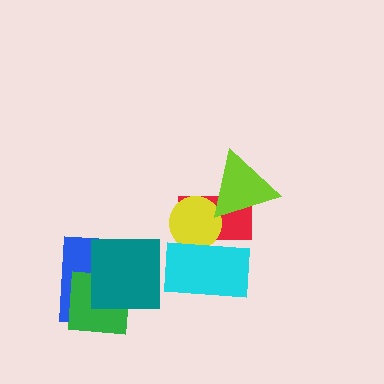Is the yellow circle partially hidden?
Yes, it is partially covered by another shape.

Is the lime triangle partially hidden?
No, no other shape covers it.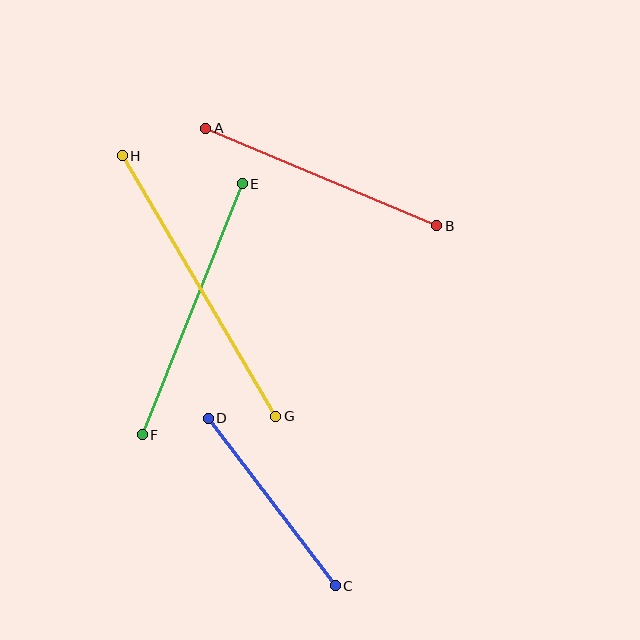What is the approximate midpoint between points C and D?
The midpoint is at approximately (272, 502) pixels.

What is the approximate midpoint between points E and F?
The midpoint is at approximately (192, 309) pixels.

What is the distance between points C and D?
The distance is approximately 210 pixels.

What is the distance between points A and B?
The distance is approximately 251 pixels.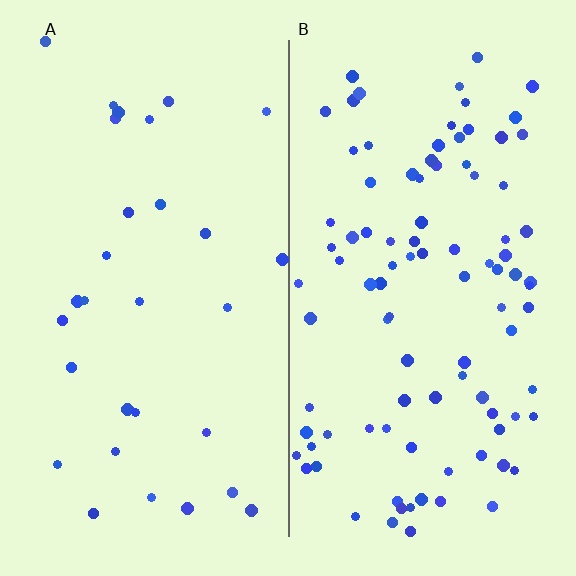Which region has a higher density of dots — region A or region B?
B (the right).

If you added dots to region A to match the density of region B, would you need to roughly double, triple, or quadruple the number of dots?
Approximately triple.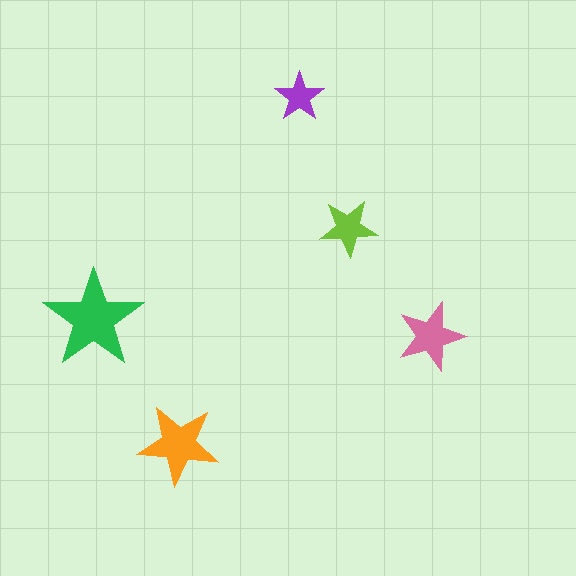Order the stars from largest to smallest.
the green one, the orange one, the pink one, the lime one, the purple one.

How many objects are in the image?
There are 5 objects in the image.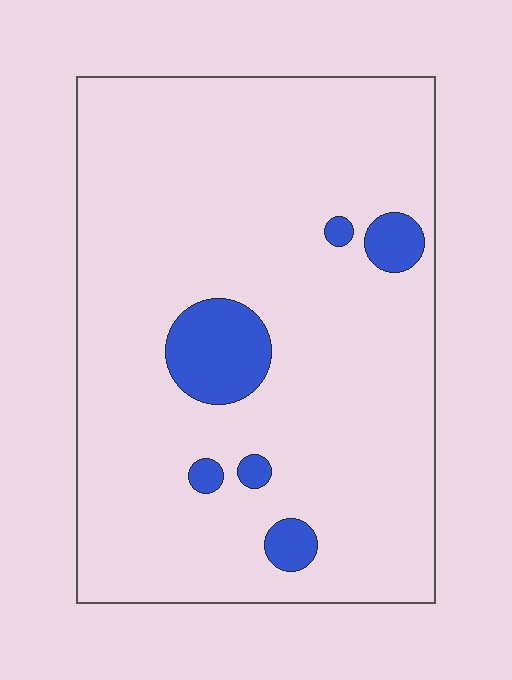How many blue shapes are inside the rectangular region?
6.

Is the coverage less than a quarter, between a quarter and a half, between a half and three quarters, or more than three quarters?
Less than a quarter.